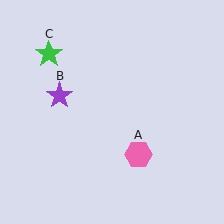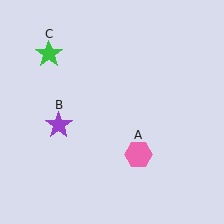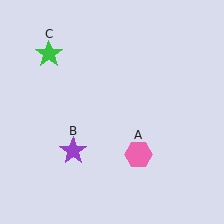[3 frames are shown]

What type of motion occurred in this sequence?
The purple star (object B) rotated counterclockwise around the center of the scene.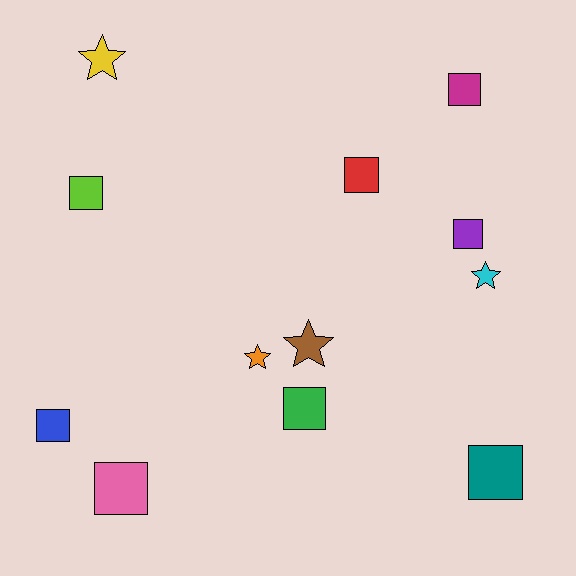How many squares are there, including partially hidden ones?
There are 8 squares.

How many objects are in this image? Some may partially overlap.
There are 12 objects.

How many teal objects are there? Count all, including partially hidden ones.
There is 1 teal object.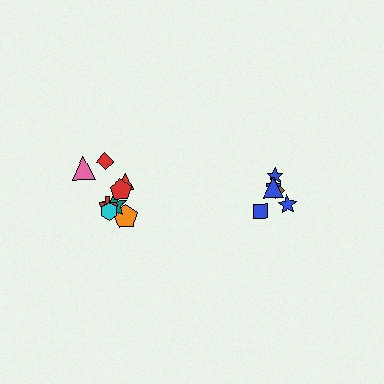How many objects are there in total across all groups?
There are 14 objects.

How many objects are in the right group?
There are 6 objects.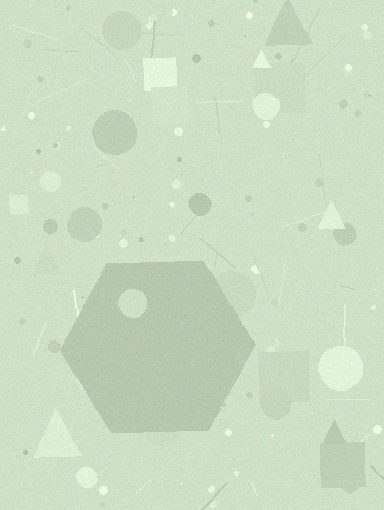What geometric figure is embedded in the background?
A hexagon is embedded in the background.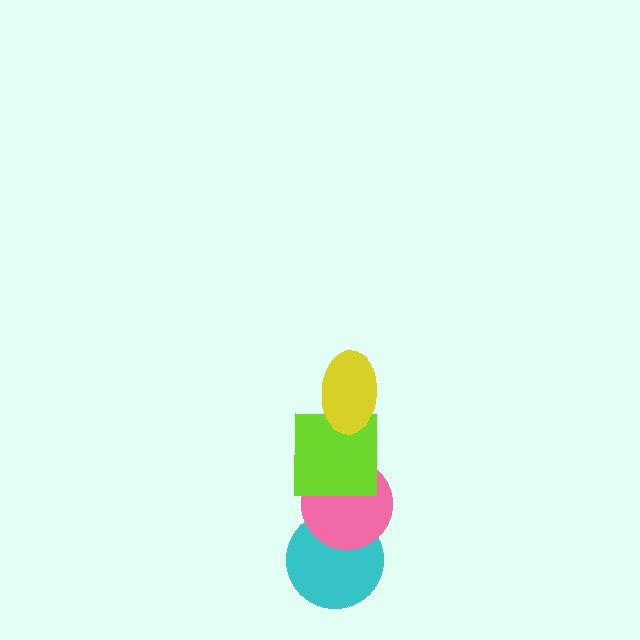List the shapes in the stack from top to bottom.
From top to bottom: the yellow ellipse, the lime square, the pink circle, the cyan circle.